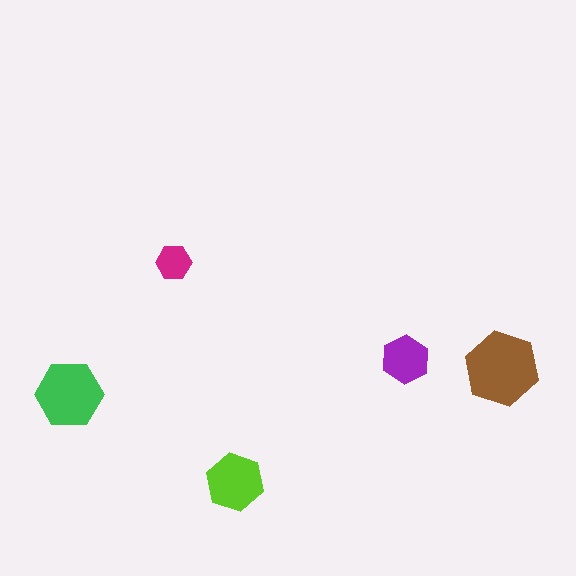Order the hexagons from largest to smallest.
the brown one, the green one, the lime one, the purple one, the magenta one.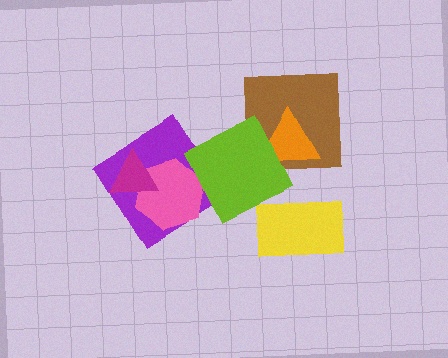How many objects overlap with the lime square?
3 objects overlap with the lime square.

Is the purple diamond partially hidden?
Yes, it is partially covered by another shape.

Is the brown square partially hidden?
Yes, it is partially covered by another shape.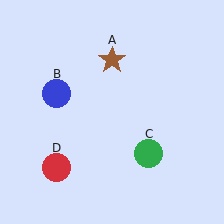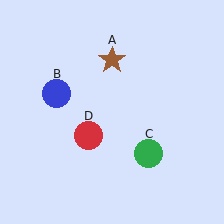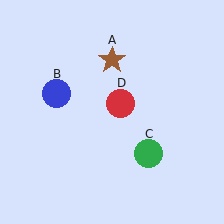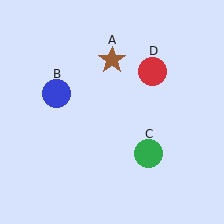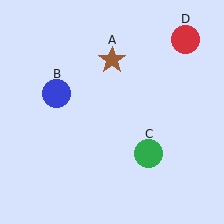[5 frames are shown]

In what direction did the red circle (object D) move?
The red circle (object D) moved up and to the right.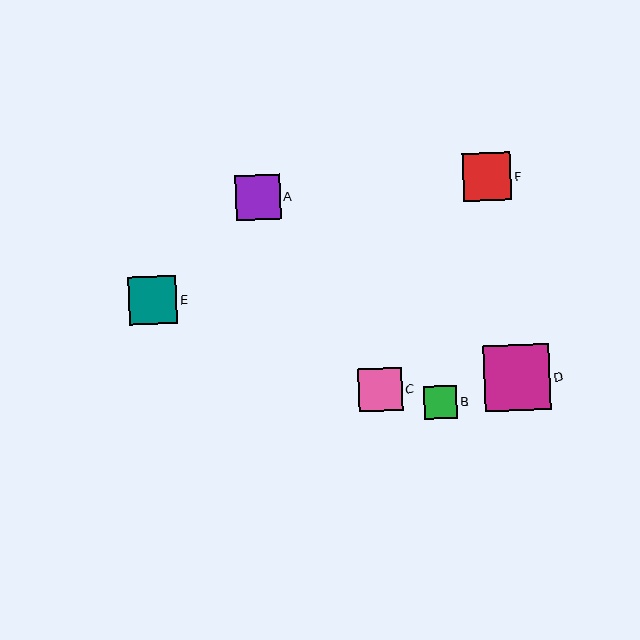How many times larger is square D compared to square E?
Square D is approximately 1.4 times the size of square E.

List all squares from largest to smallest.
From largest to smallest: D, E, F, A, C, B.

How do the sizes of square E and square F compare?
Square E and square F are approximately the same size.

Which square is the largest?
Square D is the largest with a size of approximately 66 pixels.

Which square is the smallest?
Square B is the smallest with a size of approximately 33 pixels.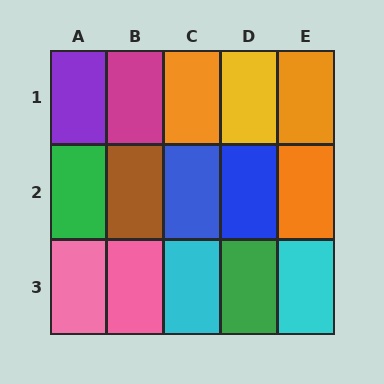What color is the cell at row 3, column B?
Pink.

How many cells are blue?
2 cells are blue.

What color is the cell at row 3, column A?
Pink.